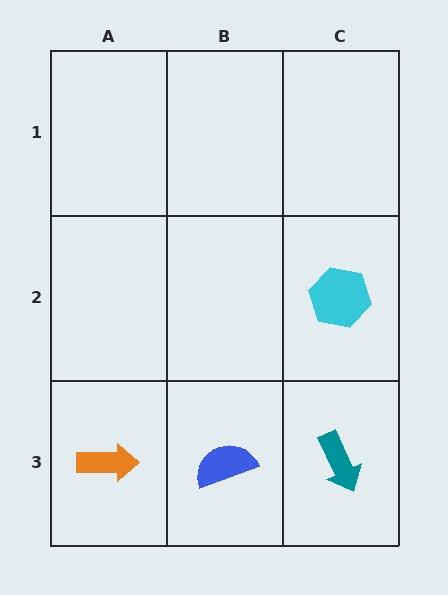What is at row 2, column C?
A cyan hexagon.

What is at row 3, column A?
An orange arrow.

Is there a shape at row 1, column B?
No, that cell is empty.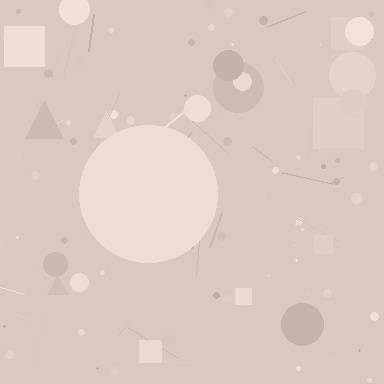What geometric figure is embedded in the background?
A circle is embedded in the background.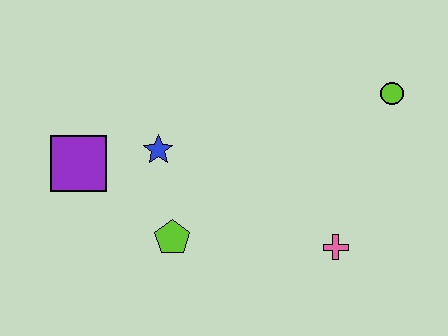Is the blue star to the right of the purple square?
Yes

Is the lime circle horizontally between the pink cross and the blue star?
No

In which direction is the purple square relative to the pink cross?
The purple square is to the left of the pink cross.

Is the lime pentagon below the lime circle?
Yes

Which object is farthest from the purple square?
The lime circle is farthest from the purple square.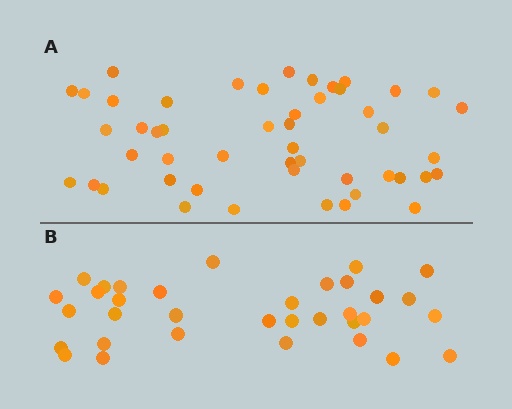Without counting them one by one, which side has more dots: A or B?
Region A (the top region) has more dots.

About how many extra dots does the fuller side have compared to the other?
Region A has approximately 15 more dots than region B.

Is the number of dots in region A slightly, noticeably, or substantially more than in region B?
Region A has noticeably more, but not dramatically so. The ratio is roughly 1.4 to 1.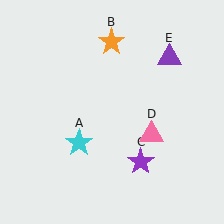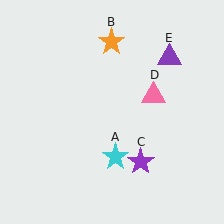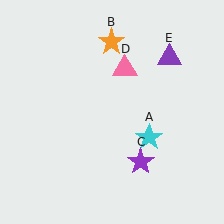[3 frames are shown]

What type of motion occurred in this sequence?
The cyan star (object A), pink triangle (object D) rotated counterclockwise around the center of the scene.